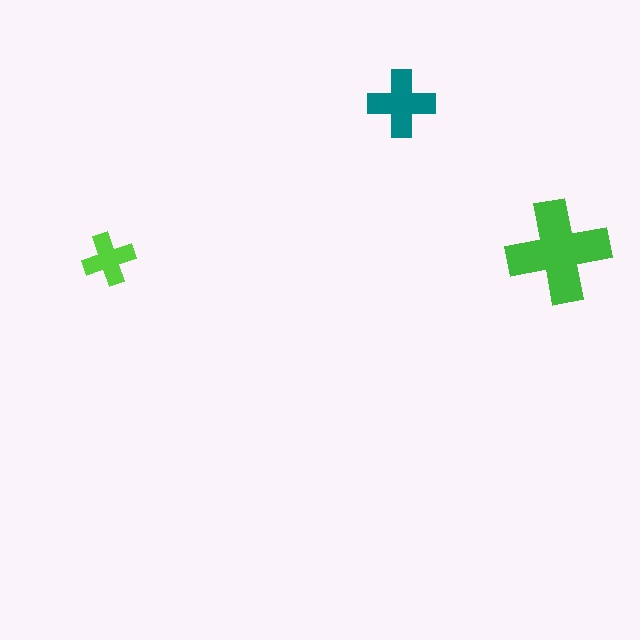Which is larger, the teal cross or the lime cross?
The teal one.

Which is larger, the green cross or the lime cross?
The green one.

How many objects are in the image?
There are 3 objects in the image.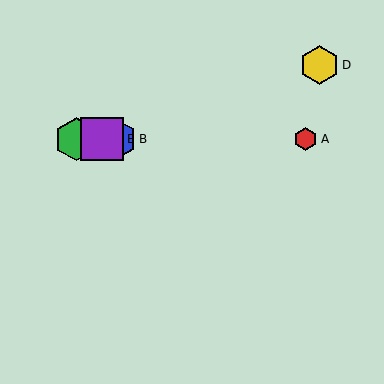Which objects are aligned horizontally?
Objects A, B, C, E are aligned horizontally.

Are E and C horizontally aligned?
Yes, both are at y≈139.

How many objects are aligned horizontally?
4 objects (A, B, C, E) are aligned horizontally.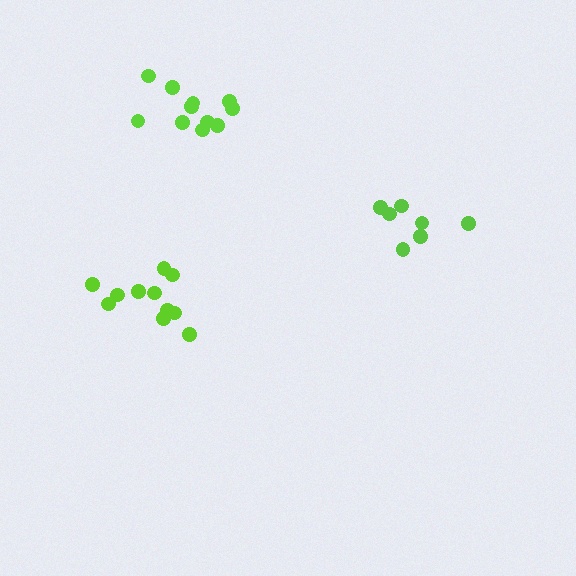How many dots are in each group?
Group 1: 11 dots, Group 2: 11 dots, Group 3: 7 dots (29 total).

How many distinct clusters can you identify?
There are 3 distinct clusters.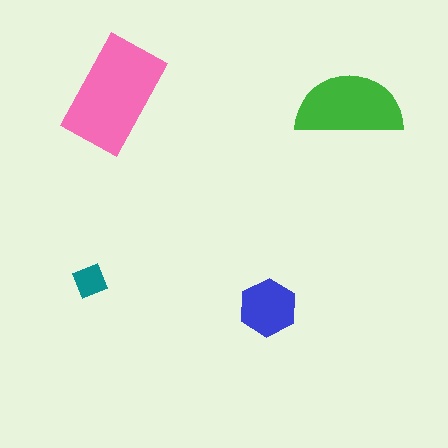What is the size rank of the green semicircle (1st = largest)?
2nd.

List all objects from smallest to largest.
The teal square, the blue hexagon, the green semicircle, the pink rectangle.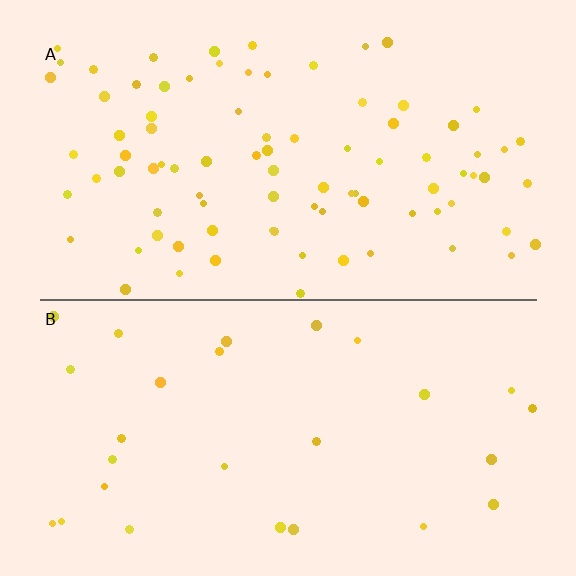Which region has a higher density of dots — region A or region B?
A (the top).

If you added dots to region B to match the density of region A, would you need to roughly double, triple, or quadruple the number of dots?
Approximately triple.